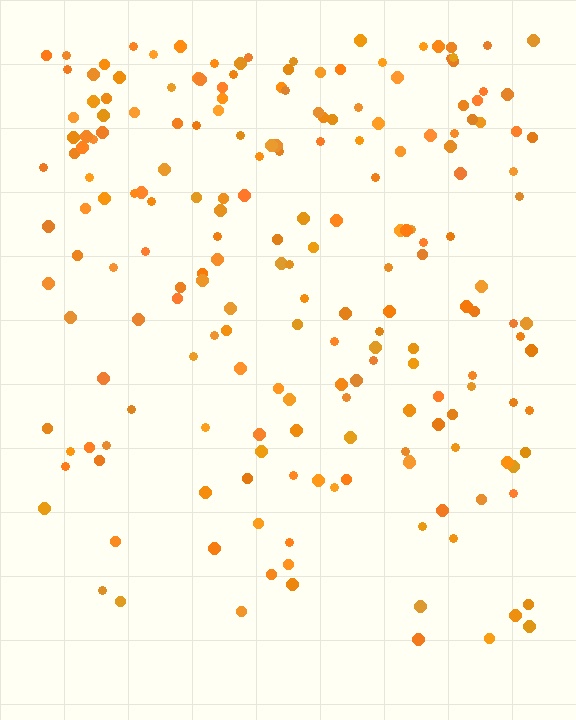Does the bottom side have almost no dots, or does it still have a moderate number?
Still a moderate number, just noticeably fewer than the top.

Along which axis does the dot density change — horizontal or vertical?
Vertical.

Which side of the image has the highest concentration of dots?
The top.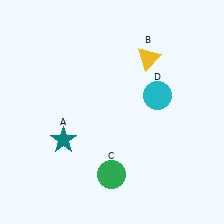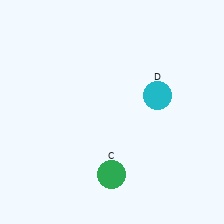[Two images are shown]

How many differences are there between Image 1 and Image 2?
There are 2 differences between the two images.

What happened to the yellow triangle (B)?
The yellow triangle (B) was removed in Image 2. It was in the top-right area of Image 1.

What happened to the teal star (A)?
The teal star (A) was removed in Image 2. It was in the bottom-left area of Image 1.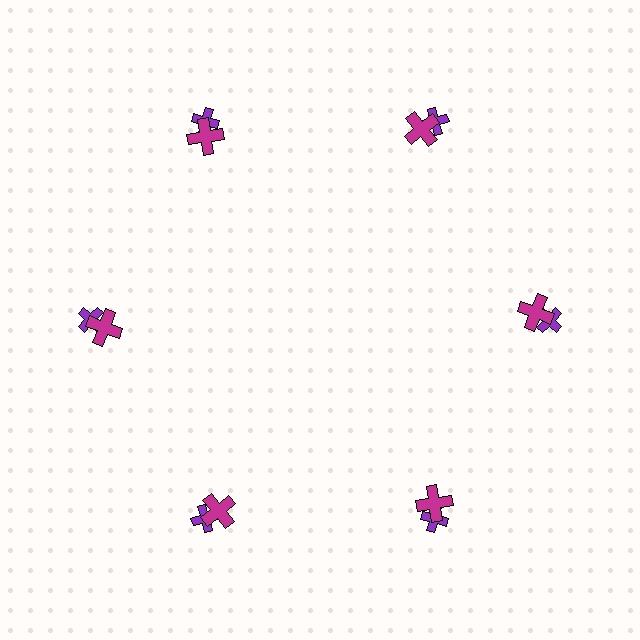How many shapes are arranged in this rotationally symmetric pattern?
There are 12 shapes, arranged in 6 groups of 2.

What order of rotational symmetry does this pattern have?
This pattern has 6-fold rotational symmetry.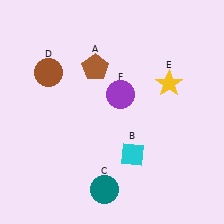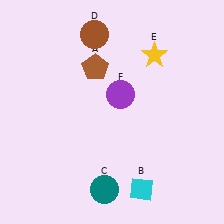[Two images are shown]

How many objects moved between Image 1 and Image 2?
3 objects moved between the two images.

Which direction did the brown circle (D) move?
The brown circle (D) moved right.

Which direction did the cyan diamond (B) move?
The cyan diamond (B) moved down.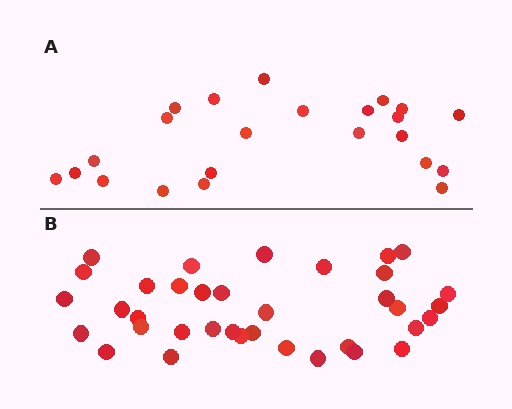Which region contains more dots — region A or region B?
Region B (the bottom region) has more dots.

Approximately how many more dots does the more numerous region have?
Region B has approximately 15 more dots than region A.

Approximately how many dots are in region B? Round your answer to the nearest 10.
About 40 dots. (The exact count is 36, which rounds to 40.)